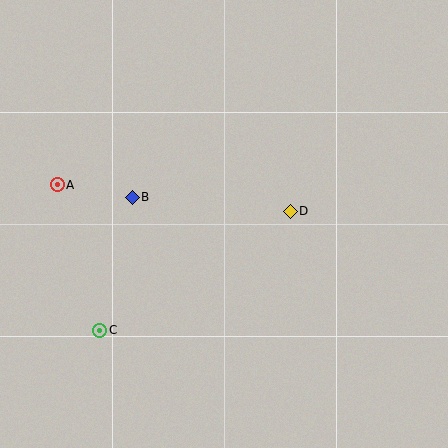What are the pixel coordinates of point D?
Point D is at (290, 211).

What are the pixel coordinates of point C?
Point C is at (100, 330).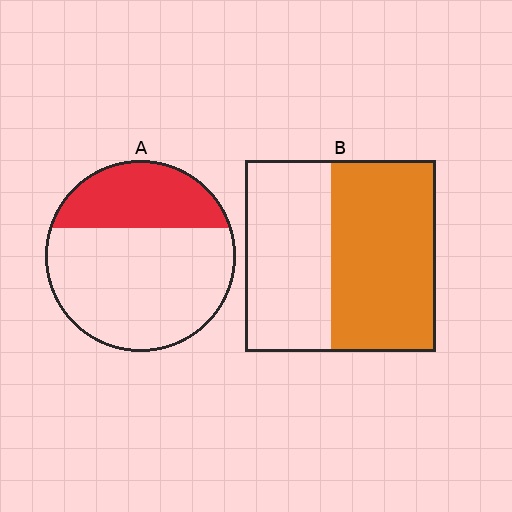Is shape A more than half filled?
No.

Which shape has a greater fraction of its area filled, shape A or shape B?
Shape B.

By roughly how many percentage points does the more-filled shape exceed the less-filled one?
By roughly 25 percentage points (B over A).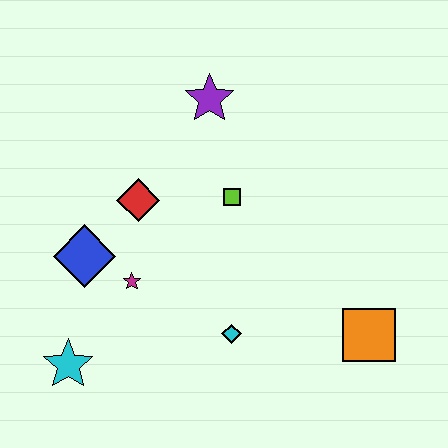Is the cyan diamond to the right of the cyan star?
Yes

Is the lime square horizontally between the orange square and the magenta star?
Yes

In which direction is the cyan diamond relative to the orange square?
The cyan diamond is to the left of the orange square.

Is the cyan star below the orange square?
Yes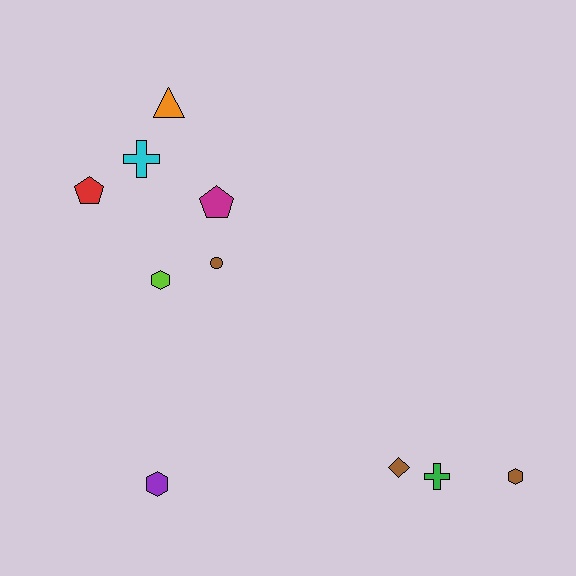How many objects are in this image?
There are 10 objects.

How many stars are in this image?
There are no stars.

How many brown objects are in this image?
There are 3 brown objects.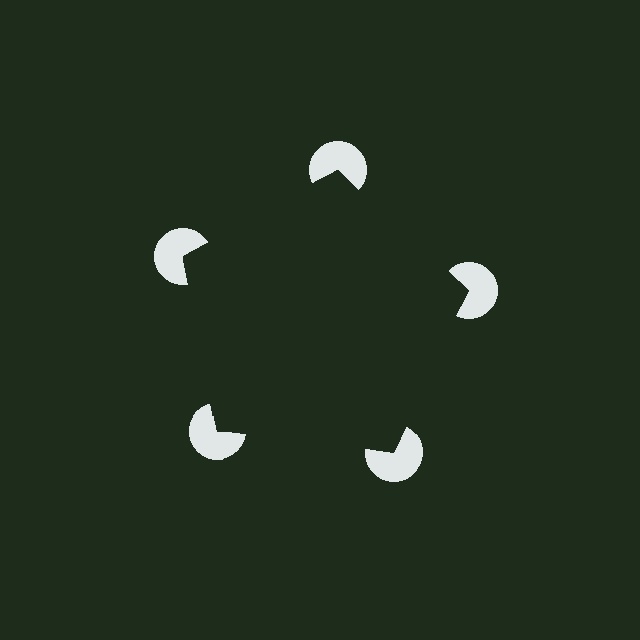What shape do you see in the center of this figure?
An illusory pentagon — its edges are inferred from the aligned wedge cuts in the pac-man discs, not physically drawn.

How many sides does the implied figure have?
5 sides.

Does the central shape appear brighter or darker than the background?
It typically appears slightly darker than the background, even though no actual brightness change is drawn.